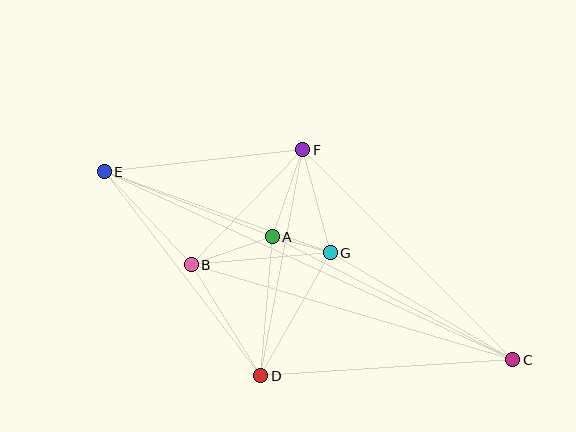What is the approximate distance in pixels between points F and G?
The distance between F and G is approximately 107 pixels.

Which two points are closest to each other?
Points A and G are closest to each other.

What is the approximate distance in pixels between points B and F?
The distance between B and F is approximately 160 pixels.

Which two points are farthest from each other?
Points C and E are farthest from each other.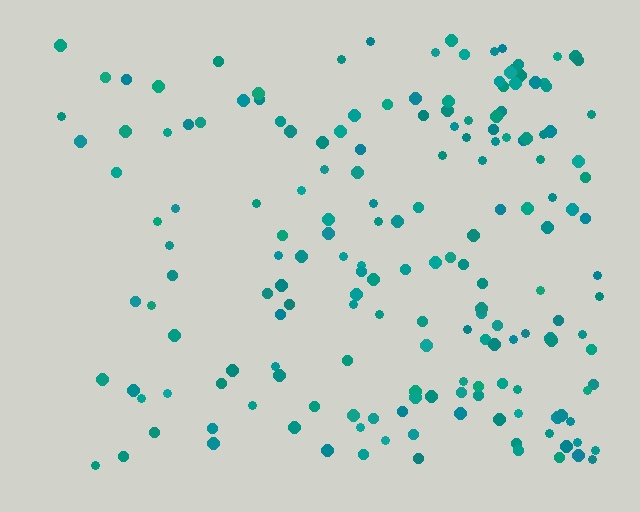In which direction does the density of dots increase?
From left to right, with the right side densest.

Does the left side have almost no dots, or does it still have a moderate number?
Still a moderate number, just noticeably fewer than the right.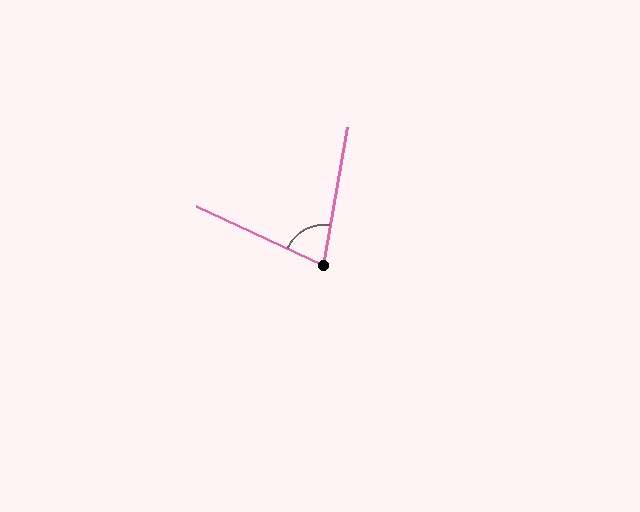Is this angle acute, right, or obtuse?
It is acute.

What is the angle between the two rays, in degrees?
Approximately 75 degrees.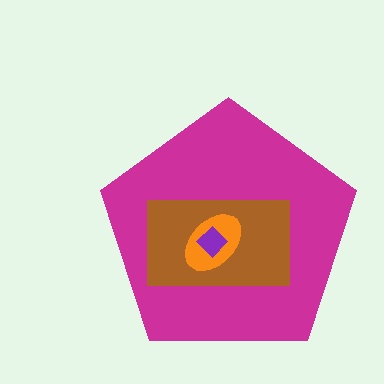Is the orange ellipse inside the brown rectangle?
Yes.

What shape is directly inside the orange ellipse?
The purple diamond.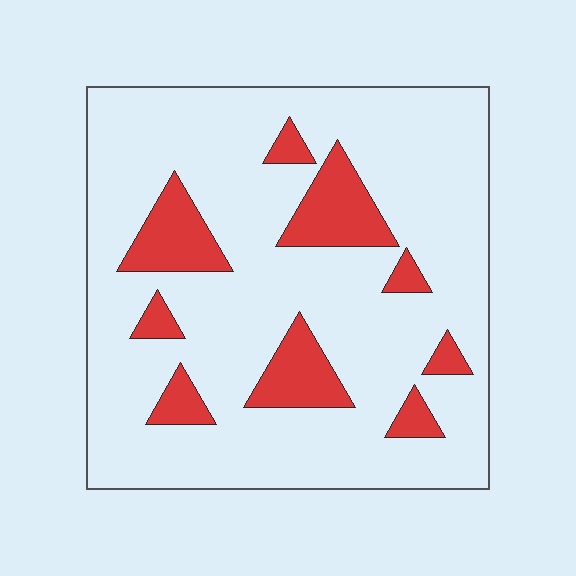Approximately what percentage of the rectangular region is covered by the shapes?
Approximately 15%.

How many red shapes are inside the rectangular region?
9.